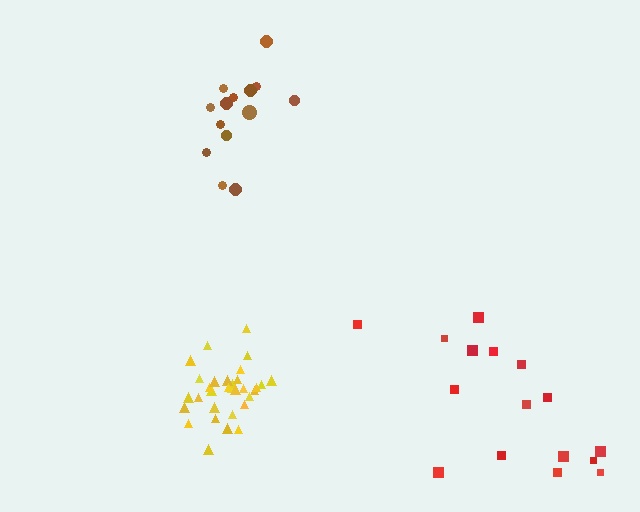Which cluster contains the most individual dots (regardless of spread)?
Yellow (33).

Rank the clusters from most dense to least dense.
yellow, brown, red.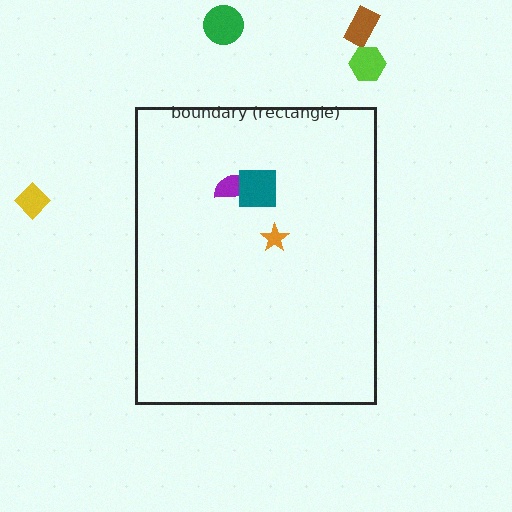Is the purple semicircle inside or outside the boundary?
Inside.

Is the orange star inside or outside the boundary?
Inside.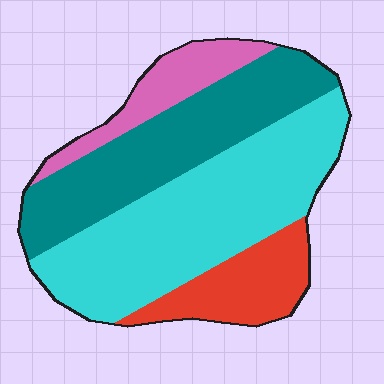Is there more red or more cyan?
Cyan.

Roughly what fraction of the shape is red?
Red takes up about one eighth (1/8) of the shape.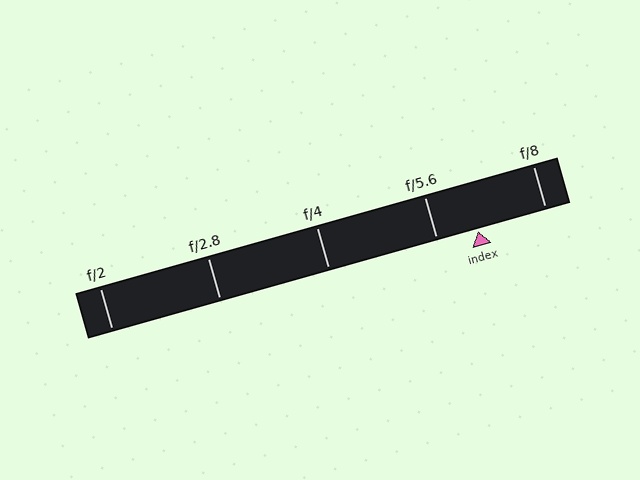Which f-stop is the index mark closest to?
The index mark is closest to f/5.6.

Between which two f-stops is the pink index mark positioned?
The index mark is between f/5.6 and f/8.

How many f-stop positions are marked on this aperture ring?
There are 5 f-stop positions marked.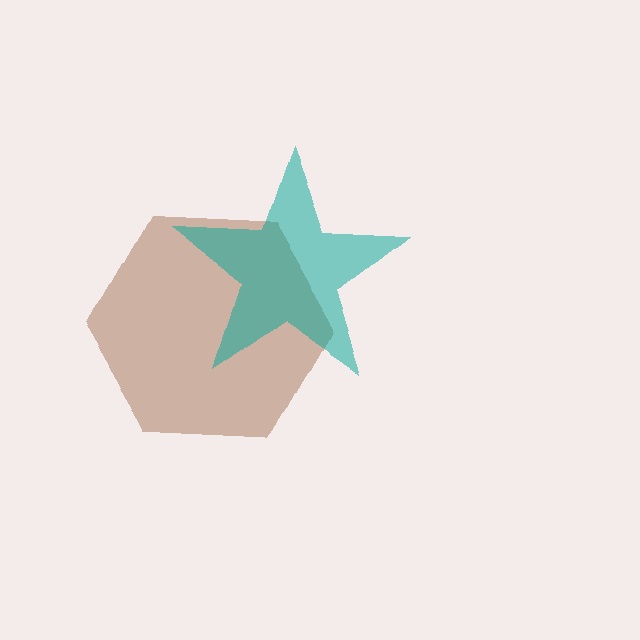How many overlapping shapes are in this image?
There are 2 overlapping shapes in the image.